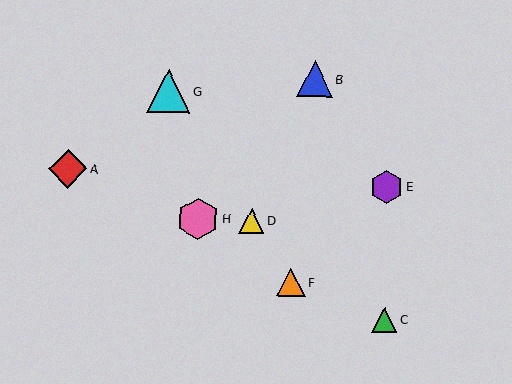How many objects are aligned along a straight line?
3 objects (D, F, G) are aligned along a straight line.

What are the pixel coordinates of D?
Object D is at (252, 221).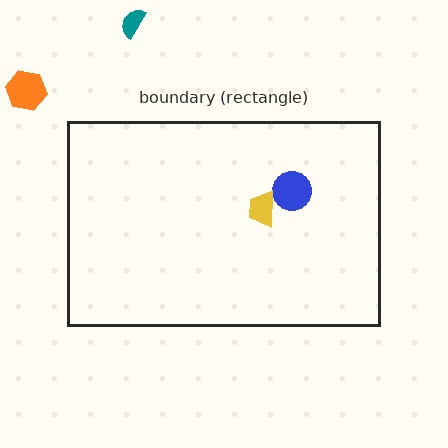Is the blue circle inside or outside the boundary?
Inside.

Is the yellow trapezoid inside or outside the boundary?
Inside.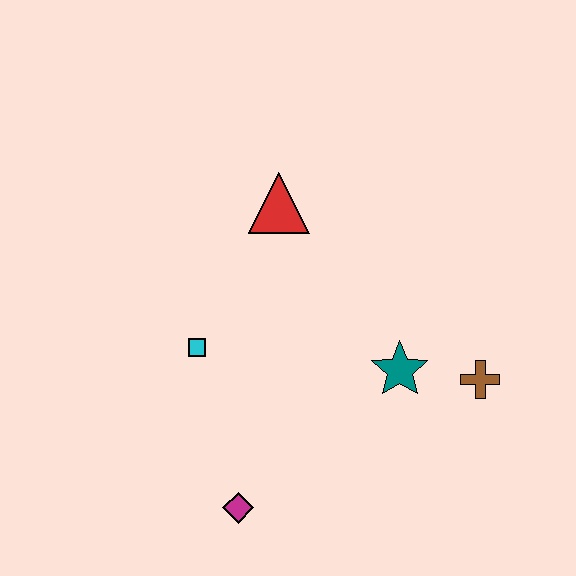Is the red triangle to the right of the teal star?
No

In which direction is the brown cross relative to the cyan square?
The brown cross is to the right of the cyan square.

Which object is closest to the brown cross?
The teal star is closest to the brown cross.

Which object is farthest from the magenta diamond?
The red triangle is farthest from the magenta diamond.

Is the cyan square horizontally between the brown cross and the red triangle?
No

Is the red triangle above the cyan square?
Yes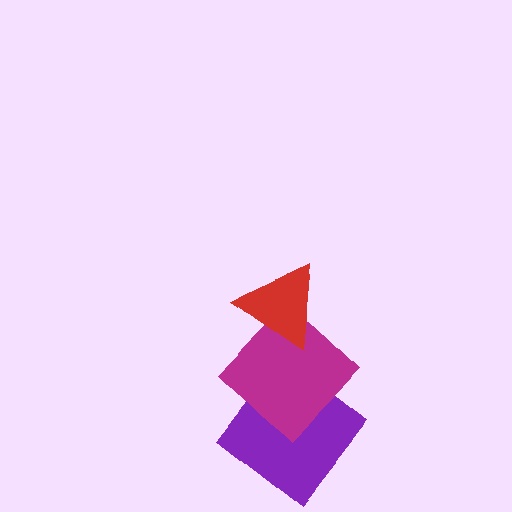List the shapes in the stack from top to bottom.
From top to bottom: the red triangle, the magenta diamond, the purple diamond.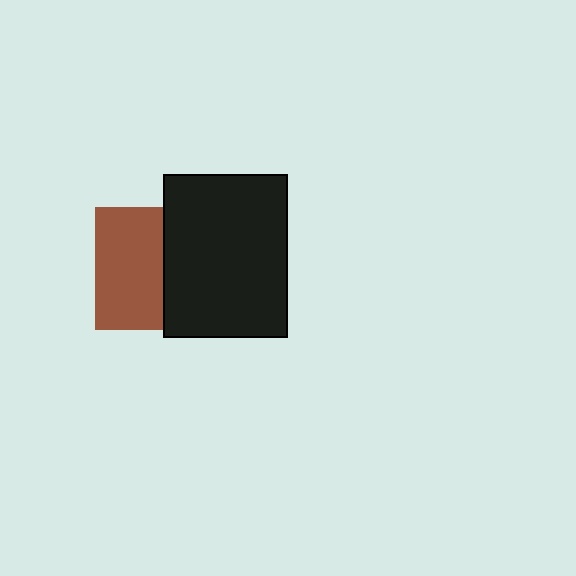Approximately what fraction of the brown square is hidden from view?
Roughly 44% of the brown square is hidden behind the black rectangle.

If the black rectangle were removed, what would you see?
You would see the complete brown square.